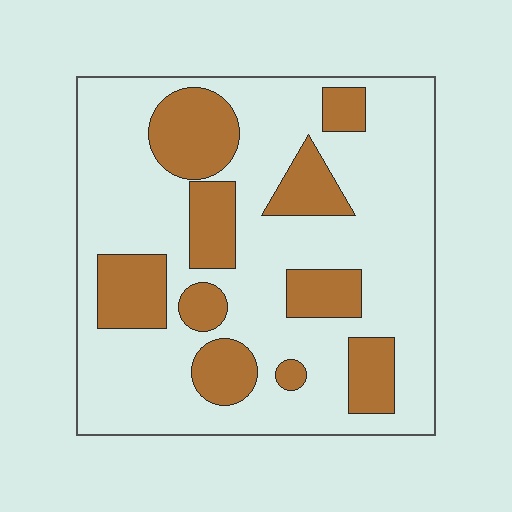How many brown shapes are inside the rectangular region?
10.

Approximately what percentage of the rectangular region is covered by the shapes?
Approximately 30%.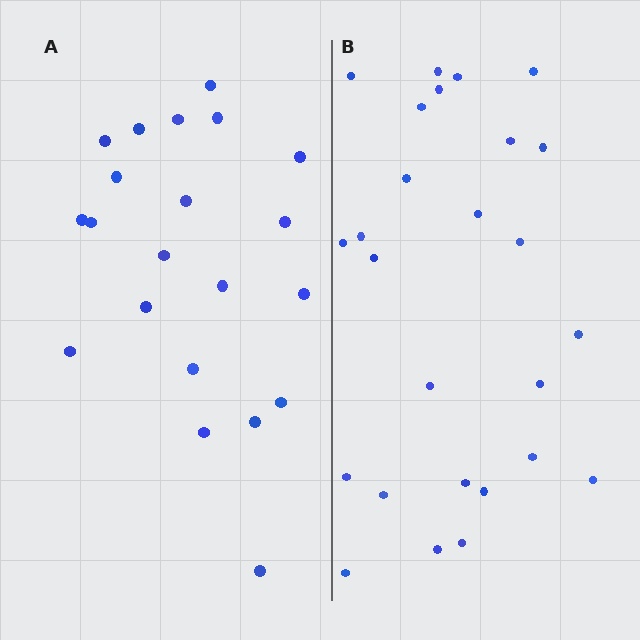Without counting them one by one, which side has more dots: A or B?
Region B (the right region) has more dots.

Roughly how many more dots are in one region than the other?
Region B has about 5 more dots than region A.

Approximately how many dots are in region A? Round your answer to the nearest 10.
About 20 dots. (The exact count is 21, which rounds to 20.)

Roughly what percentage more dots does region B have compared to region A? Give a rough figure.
About 25% more.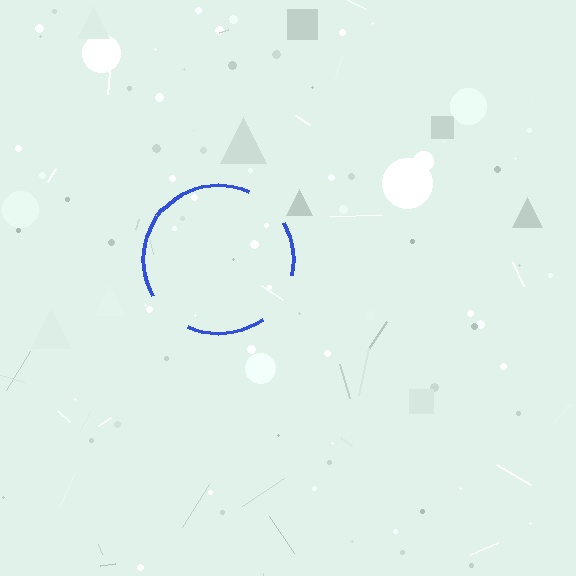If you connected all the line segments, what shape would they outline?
They would outline a circle.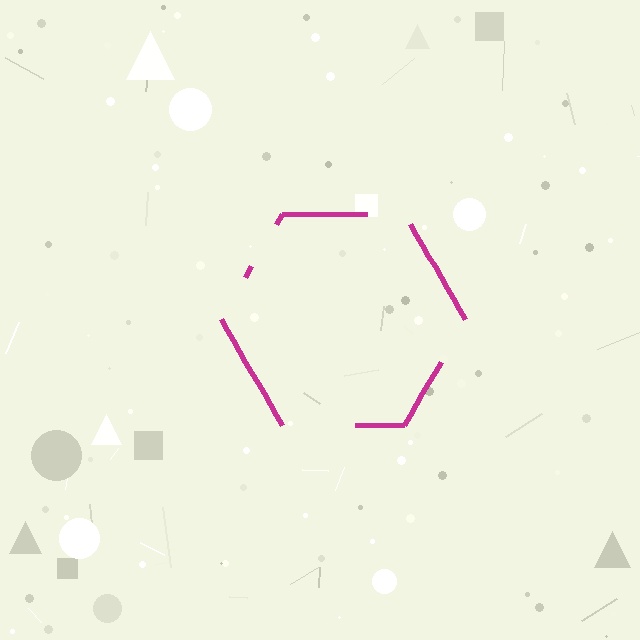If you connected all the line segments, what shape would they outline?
They would outline a hexagon.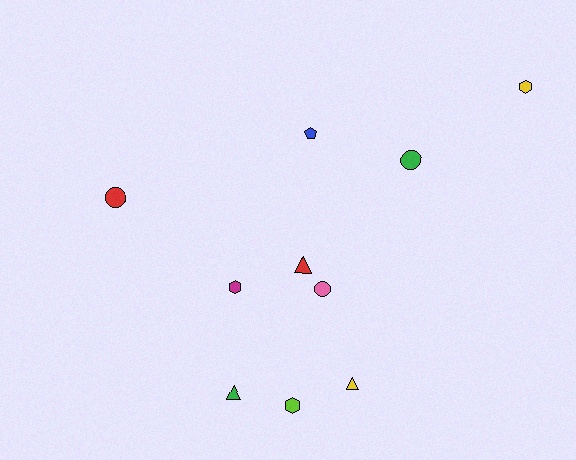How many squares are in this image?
There are no squares.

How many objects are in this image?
There are 10 objects.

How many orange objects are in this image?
There are no orange objects.